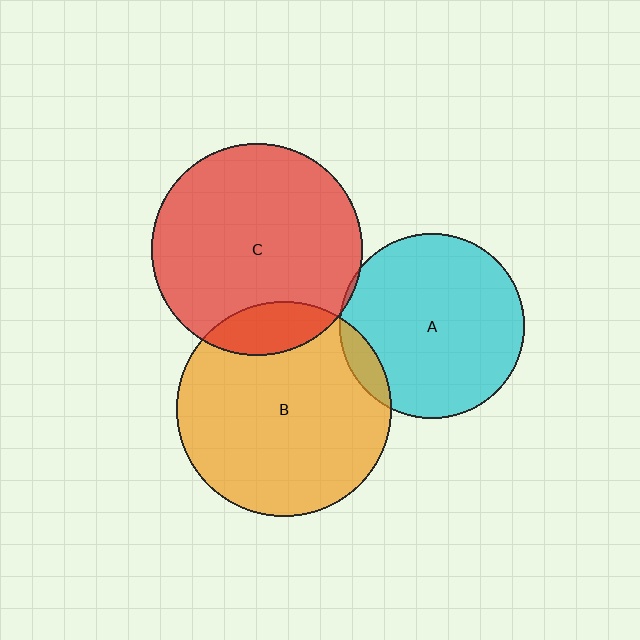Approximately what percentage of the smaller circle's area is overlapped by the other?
Approximately 10%.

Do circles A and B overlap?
Yes.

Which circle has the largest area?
Circle B (orange).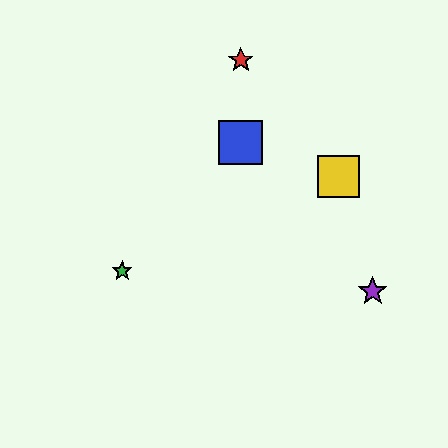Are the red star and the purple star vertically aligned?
No, the red star is at x≈241 and the purple star is at x≈373.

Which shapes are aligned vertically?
The red star, the blue square are aligned vertically.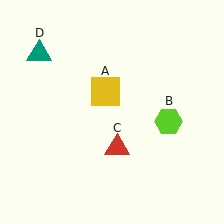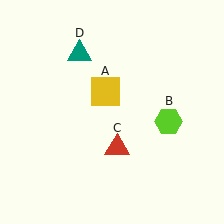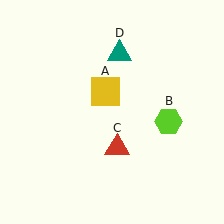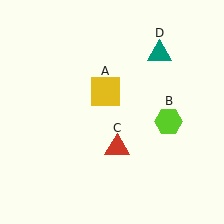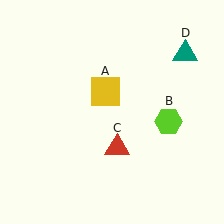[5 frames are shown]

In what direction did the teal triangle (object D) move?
The teal triangle (object D) moved right.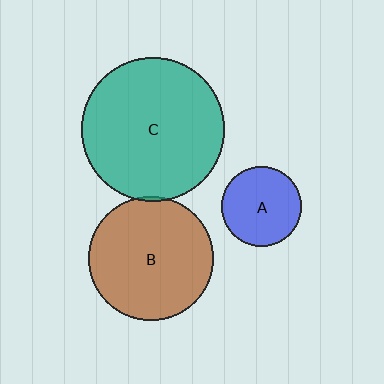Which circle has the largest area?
Circle C (teal).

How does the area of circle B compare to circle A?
Approximately 2.4 times.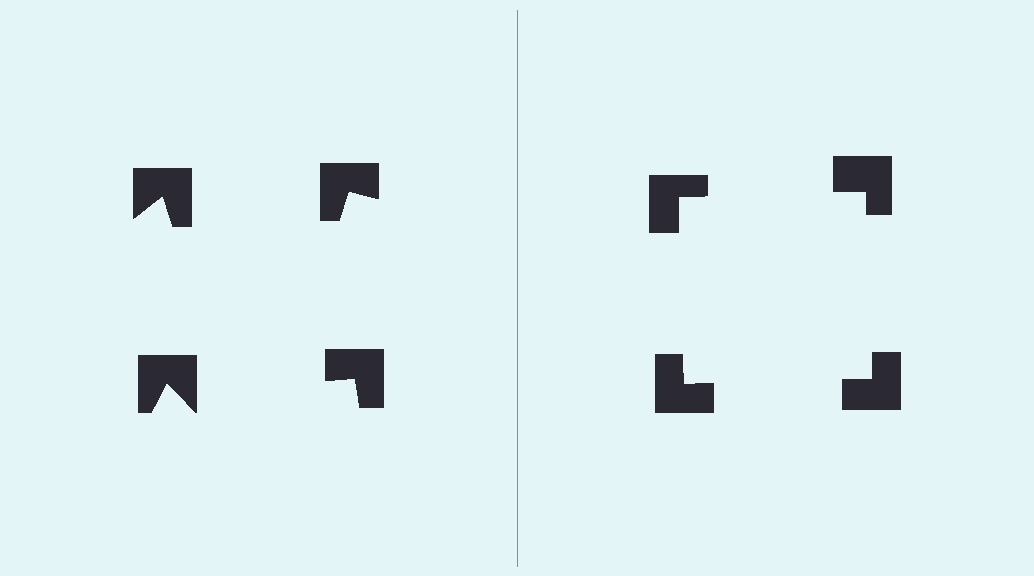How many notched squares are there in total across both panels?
8 — 4 on each side.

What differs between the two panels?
The notched squares are positioned identically on both sides; only the wedge orientations differ. On the right they align to a square; on the left they are misaligned.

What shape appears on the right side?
An illusory square.